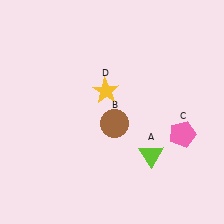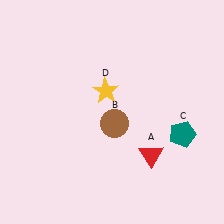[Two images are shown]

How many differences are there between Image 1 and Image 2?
There are 2 differences between the two images.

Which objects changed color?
A changed from lime to red. C changed from pink to teal.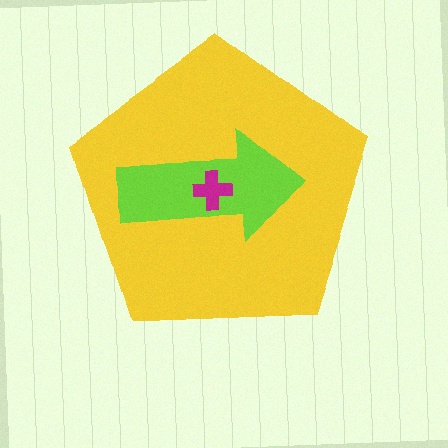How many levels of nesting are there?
3.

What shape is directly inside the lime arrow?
The magenta cross.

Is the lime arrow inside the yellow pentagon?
Yes.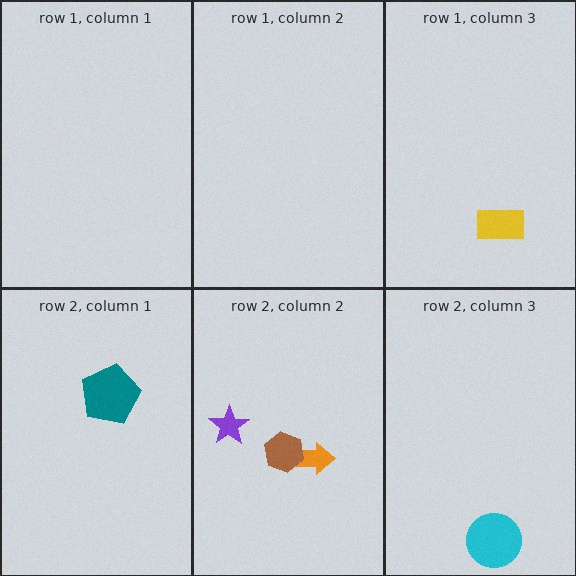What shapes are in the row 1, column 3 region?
The yellow rectangle.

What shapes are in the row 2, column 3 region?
The cyan circle.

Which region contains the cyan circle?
The row 2, column 3 region.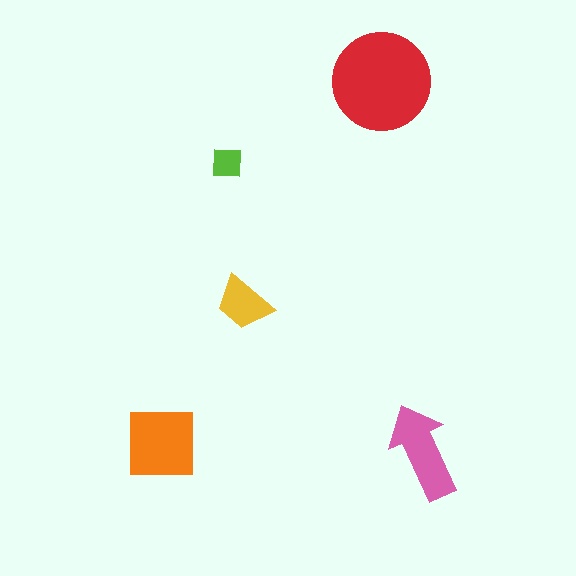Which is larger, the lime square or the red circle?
The red circle.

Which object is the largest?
The red circle.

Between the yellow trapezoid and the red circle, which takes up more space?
The red circle.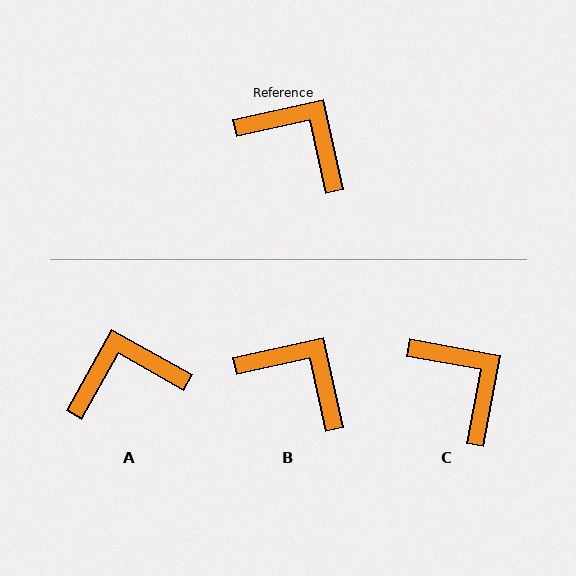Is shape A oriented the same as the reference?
No, it is off by about 48 degrees.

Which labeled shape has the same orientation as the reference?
B.